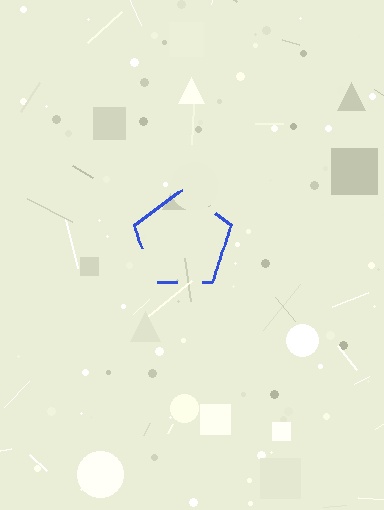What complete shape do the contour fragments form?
The contour fragments form a pentagon.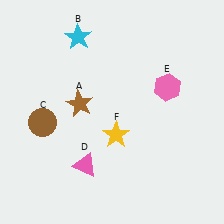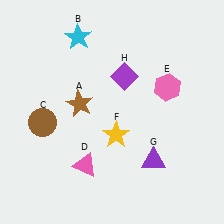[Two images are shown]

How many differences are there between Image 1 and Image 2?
There are 2 differences between the two images.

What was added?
A purple triangle (G), a purple diamond (H) were added in Image 2.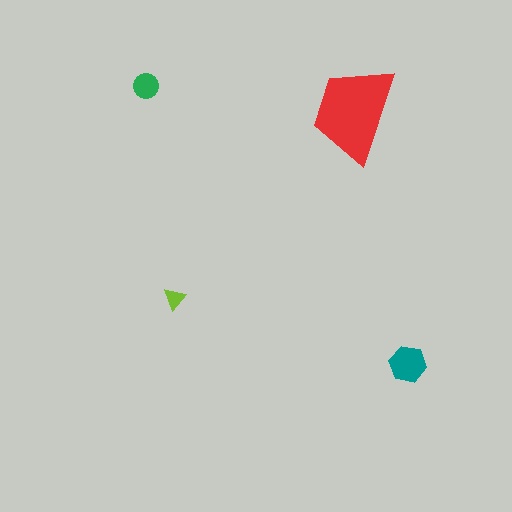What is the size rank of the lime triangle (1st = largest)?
4th.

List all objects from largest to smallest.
The red trapezoid, the teal hexagon, the green circle, the lime triangle.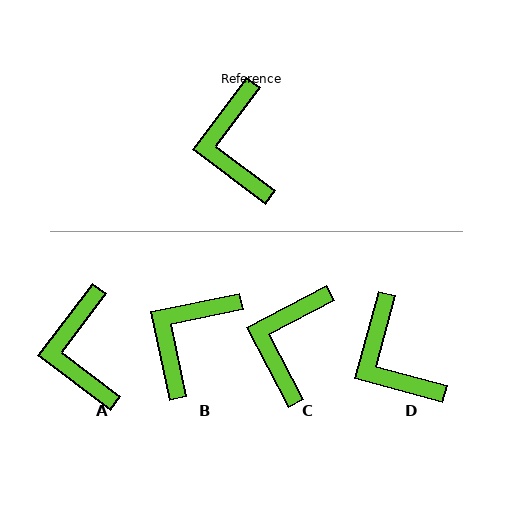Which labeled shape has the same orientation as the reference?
A.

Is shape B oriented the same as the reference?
No, it is off by about 42 degrees.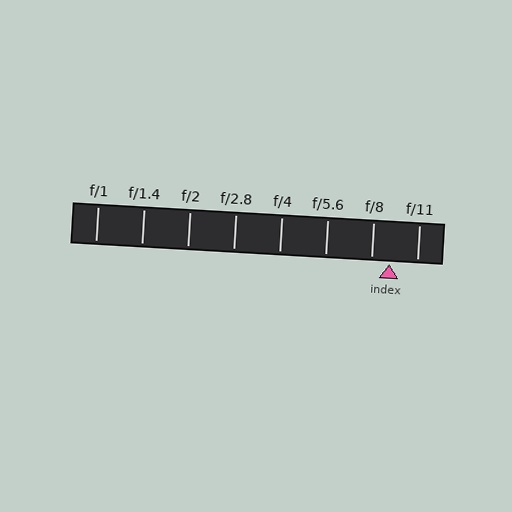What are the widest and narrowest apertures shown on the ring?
The widest aperture shown is f/1 and the narrowest is f/11.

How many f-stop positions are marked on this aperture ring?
There are 8 f-stop positions marked.